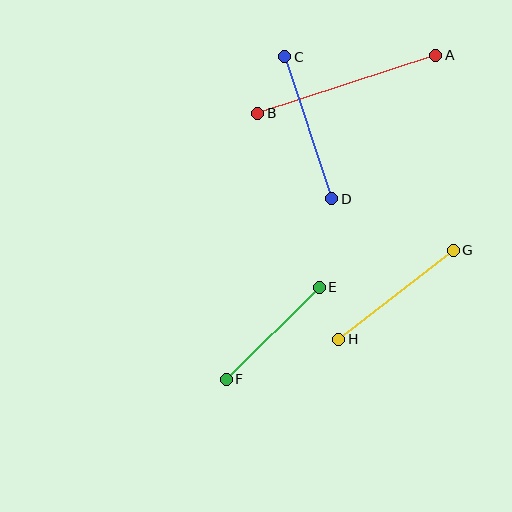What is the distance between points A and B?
The distance is approximately 187 pixels.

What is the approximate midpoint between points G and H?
The midpoint is at approximately (396, 295) pixels.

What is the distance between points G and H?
The distance is approximately 145 pixels.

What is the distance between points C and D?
The distance is approximately 149 pixels.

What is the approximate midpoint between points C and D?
The midpoint is at approximately (308, 128) pixels.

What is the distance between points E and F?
The distance is approximately 131 pixels.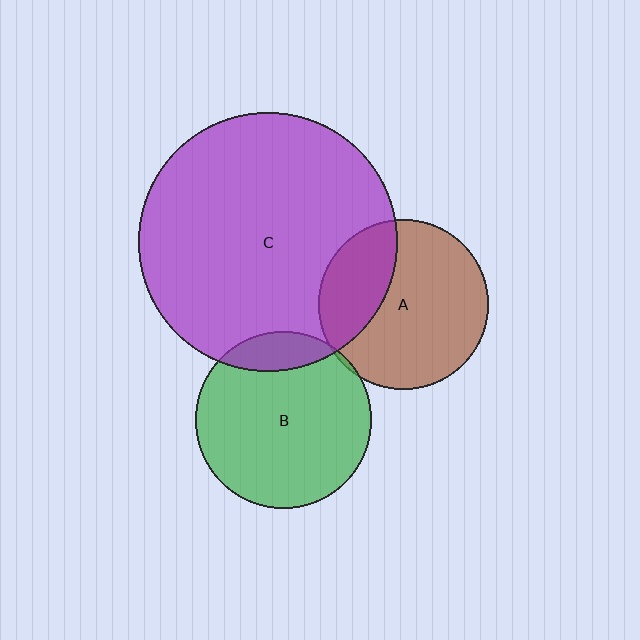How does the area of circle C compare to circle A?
Approximately 2.3 times.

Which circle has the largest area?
Circle C (purple).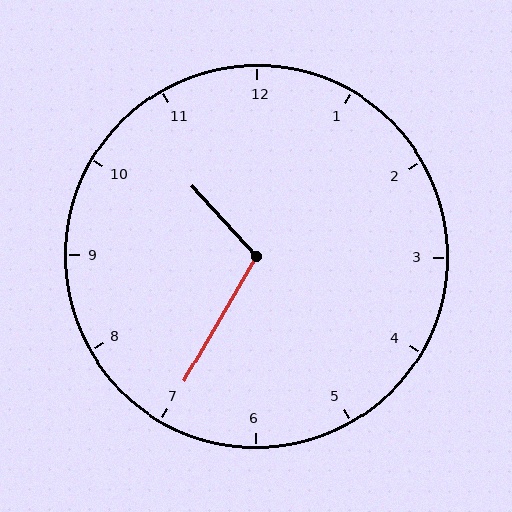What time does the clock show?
10:35.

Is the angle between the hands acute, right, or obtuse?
It is obtuse.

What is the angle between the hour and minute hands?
Approximately 108 degrees.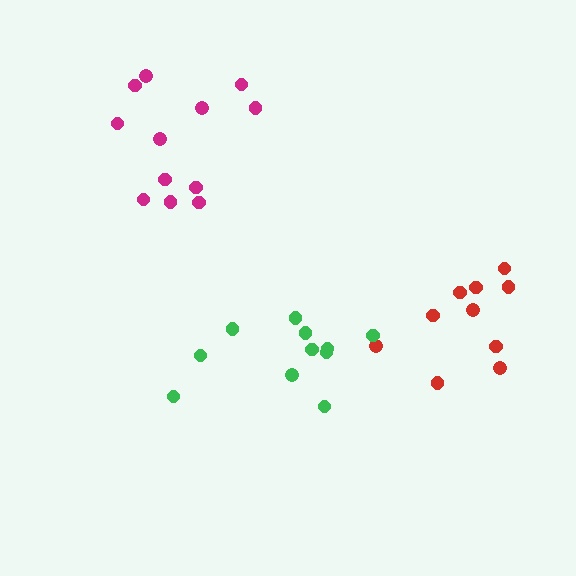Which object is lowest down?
The green cluster is bottommost.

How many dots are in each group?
Group 1: 12 dots, Group 2: 10 dots, Group 3: 11 dots (33 total).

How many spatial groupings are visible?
There are 3 spatial groupings.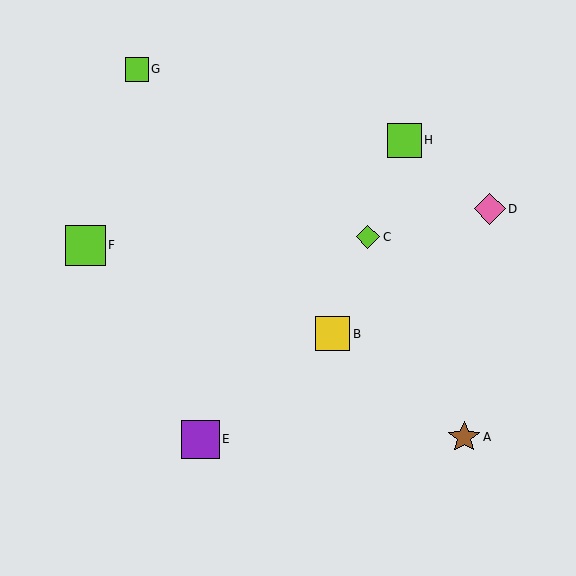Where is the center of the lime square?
The center of the lime square is at (85, 245).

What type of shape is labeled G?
Shape G is a lime square.